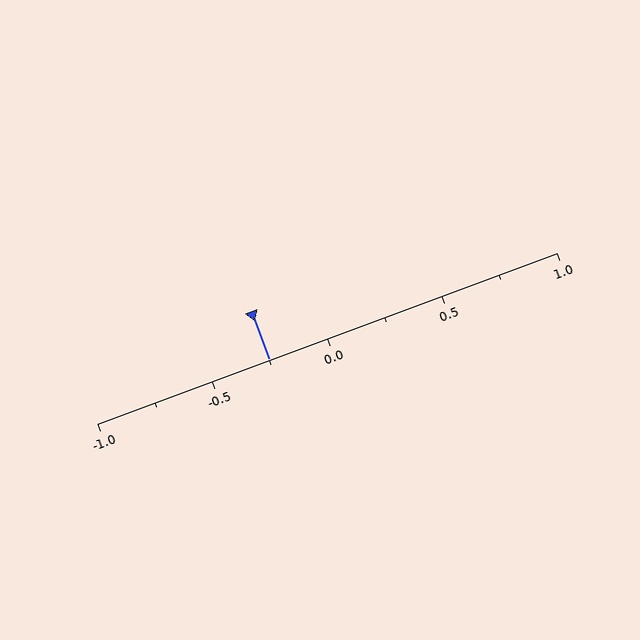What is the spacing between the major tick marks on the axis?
The major ticks are spaced 0.5 apart.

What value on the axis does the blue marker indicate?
The marker indicates approximately -0.25.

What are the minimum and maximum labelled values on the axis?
The axis runs from -1.0 to 1.0.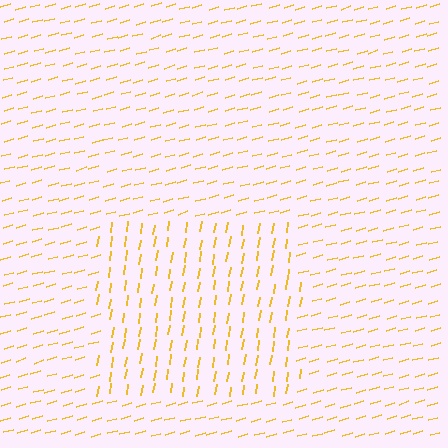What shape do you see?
I see a rectangle.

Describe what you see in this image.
The image is filled with small yellow line segments. A rectangle region in the image has lines oriented differently from the surrounding lines, creating a visible texture boundary.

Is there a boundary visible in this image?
Yes, there is a texture boundary formed by a change in line orientation.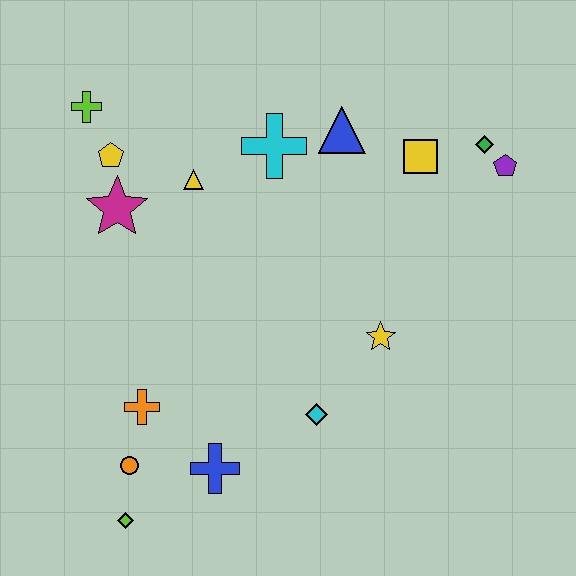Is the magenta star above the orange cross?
Yes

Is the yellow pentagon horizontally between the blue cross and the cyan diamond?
No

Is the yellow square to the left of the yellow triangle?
No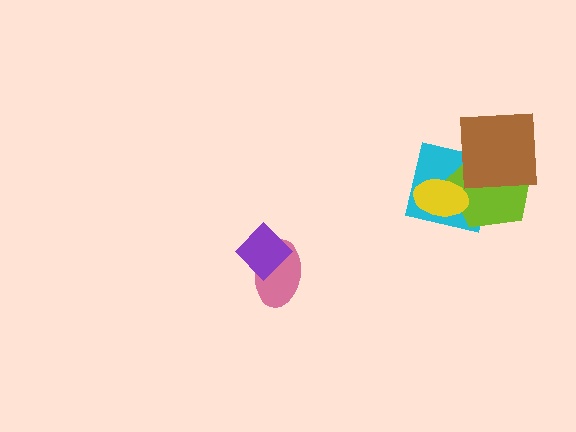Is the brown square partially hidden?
No, no other shape covers it.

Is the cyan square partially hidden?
Yes, it is partially covered by another shape.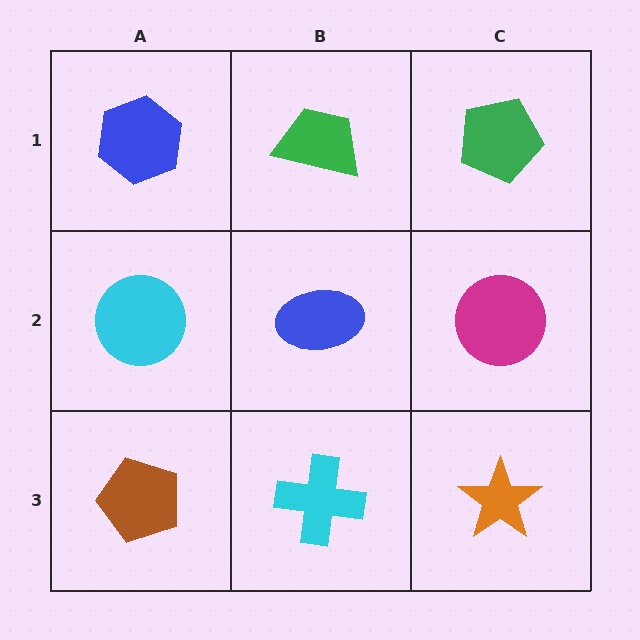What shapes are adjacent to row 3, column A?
A cyan circle (row 2, column A), a cyan cross (row 3, column B).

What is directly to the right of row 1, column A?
A green trapezoid.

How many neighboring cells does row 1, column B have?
3.